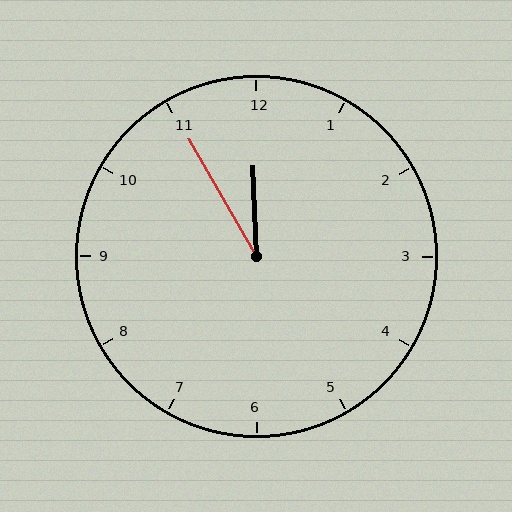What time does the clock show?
11:55.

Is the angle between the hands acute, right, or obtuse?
It is acute.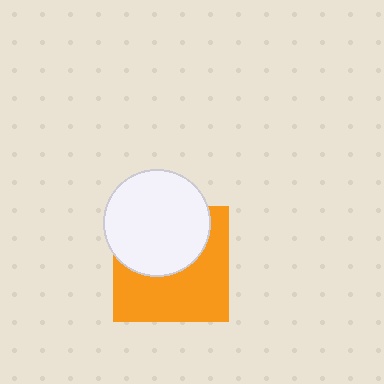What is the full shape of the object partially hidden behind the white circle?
The partially hidden object is an orange square.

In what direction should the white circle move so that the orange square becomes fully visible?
The white circle should move up. That is the shortest direction to clear the overlap and leave the orange square fully visible.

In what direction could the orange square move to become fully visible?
The orange square could move down. That would shift it out from behind the white circle entirely.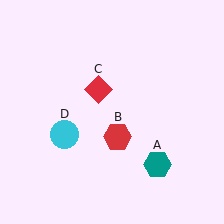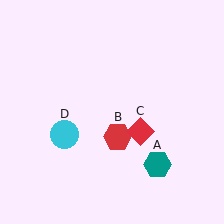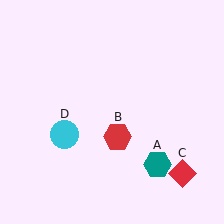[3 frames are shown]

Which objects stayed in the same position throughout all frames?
Teal hexagon (object A) and red hexagon (object B) and cyan circle (object D) remained stationary.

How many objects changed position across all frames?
1 object changed position: red diamond (object C).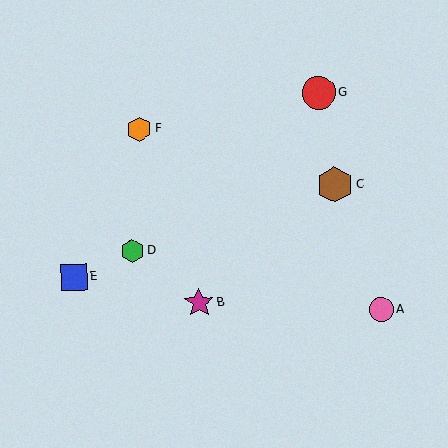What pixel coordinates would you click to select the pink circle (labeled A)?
Click at (381, 310) to select the pink circle A.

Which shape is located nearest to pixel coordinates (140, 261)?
The green hexagon (labeled D) at (132, 251) is nearest to that location.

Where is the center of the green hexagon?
The center of the green hexagon is at (132, 251).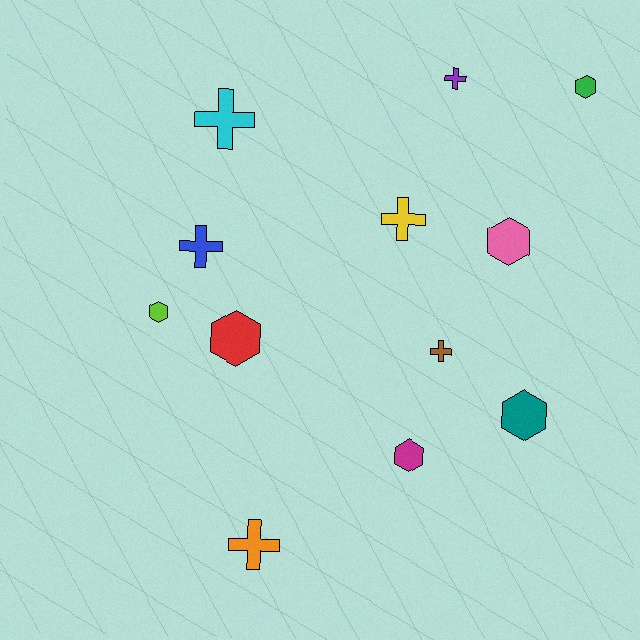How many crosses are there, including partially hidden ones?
There are 6 crosses.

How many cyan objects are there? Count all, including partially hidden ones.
There is 1 cyan object.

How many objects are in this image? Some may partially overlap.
There are 12 objects.